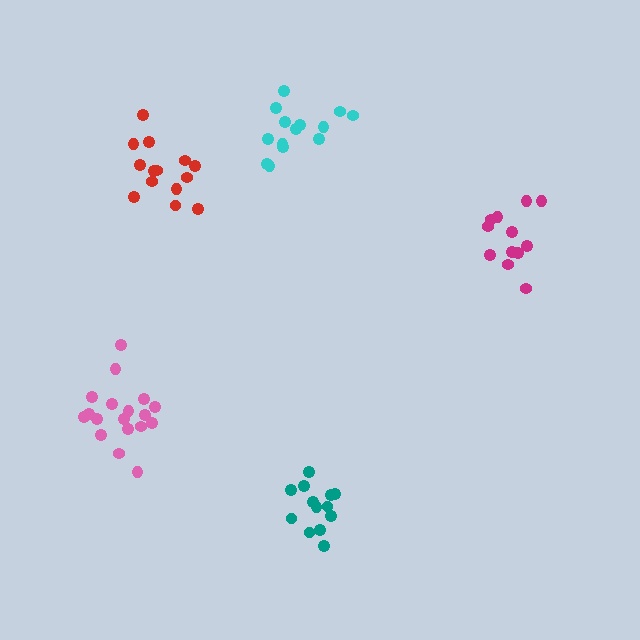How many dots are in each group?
Group 1: 18 dots, Group 2: 14 dots, Group 3: 13 dots, Group 4: 12 dots, Group 5: 14 dots (71 total).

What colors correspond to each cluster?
The clusters are colored: pink, cyan, teal, magenta, red.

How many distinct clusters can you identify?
There are 5 distinct clusters.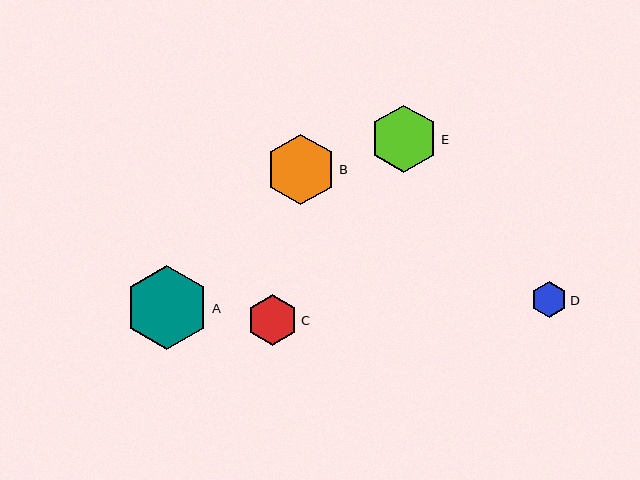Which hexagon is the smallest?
Hexagon D is the smallest with a size of approximately 35 pixels.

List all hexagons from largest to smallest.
From largest to smallest: A, B, E, C, D.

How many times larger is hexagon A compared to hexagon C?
Hexagon A is approximately 1.6 times the size of hexagon C.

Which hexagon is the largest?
Hexagon A is the largest with a size of approximately 83 pixels.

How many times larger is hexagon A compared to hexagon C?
Hexagon A is approximately 1.6 times the size of hexagon C.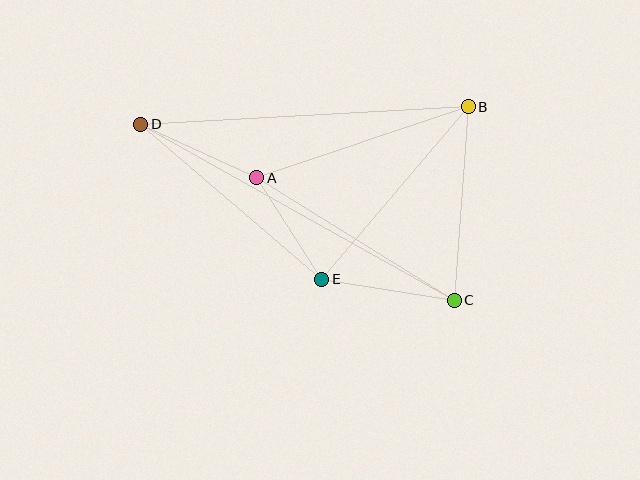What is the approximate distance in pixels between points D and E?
The distance between D and E is approximately 238 pixels.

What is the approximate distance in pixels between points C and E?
The distance between C and E is approximately 134 pixels.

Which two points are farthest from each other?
Points C and D are farthest from each other.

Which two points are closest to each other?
Points A and E are closest to each other.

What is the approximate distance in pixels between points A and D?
The distance between A and D is approximately 128 pixels.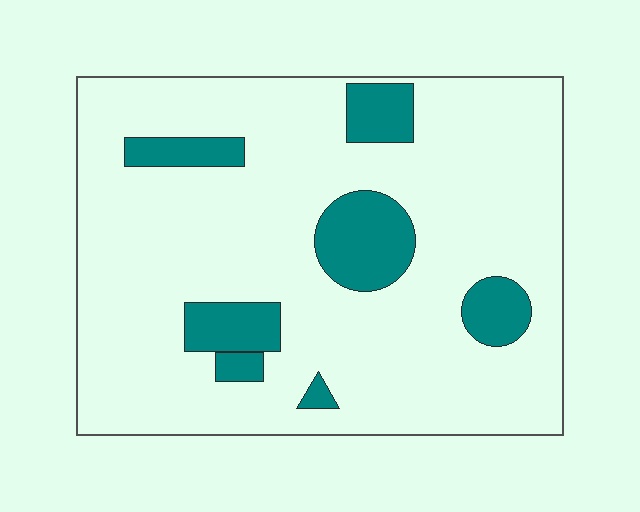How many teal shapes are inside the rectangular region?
7.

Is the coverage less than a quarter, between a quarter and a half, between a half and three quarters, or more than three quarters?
Less than a quarter.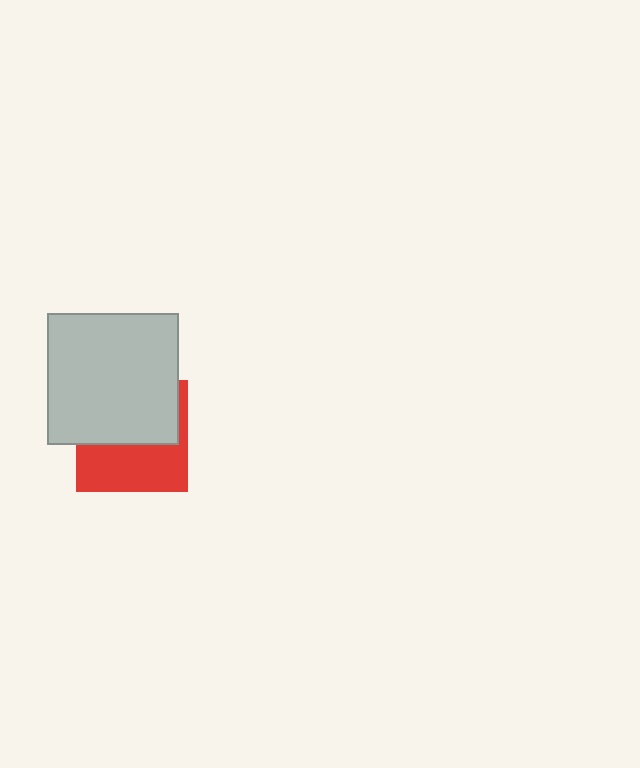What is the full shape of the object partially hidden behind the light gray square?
The partially hidden object is a red square.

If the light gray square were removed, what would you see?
You would see the complete red square.